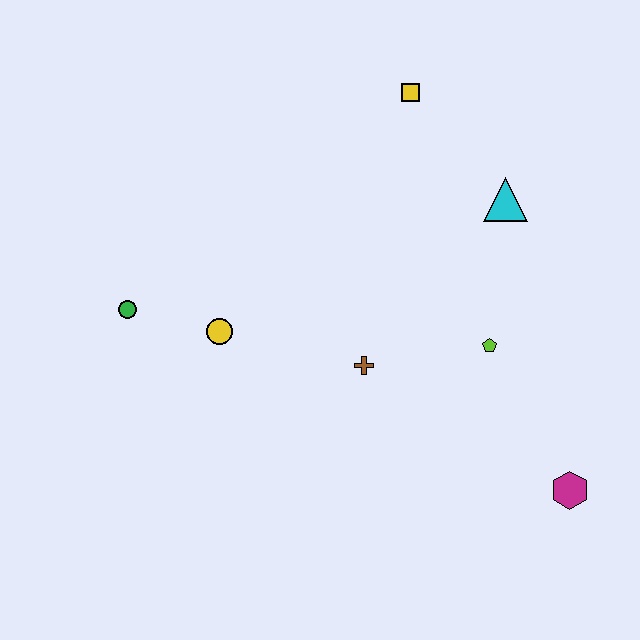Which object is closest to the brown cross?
The lime pentagon is closest to the brown cross.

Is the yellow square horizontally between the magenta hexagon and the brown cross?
Yes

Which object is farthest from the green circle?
The magenta hexagon is farthest from the green circle.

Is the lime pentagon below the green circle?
Yes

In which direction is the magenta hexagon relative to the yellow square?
The magenta hexagon is below the yellow square.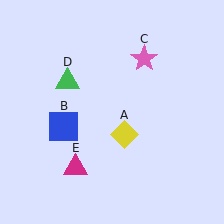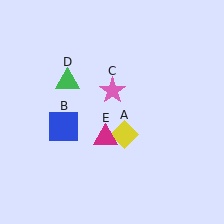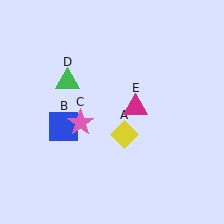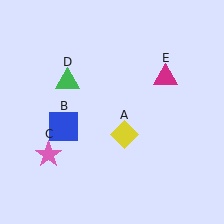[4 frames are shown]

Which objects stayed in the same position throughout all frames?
Yellow diamond (object A) and blue square (object B) and green triangle (object D) remained stationary.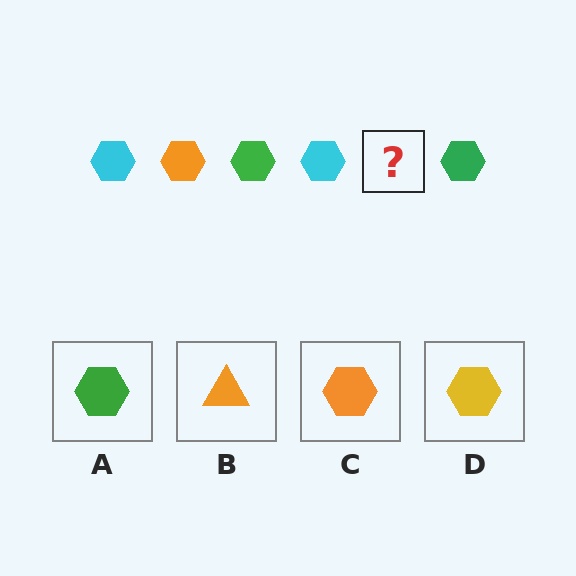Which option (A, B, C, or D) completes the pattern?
C.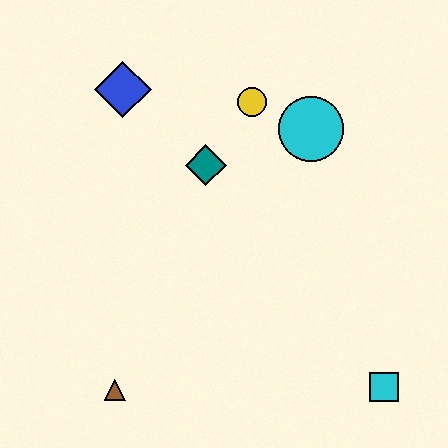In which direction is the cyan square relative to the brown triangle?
The cyan square is to the right of the brown triangle.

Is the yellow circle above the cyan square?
Yes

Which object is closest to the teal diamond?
The yellow circle is closest to the teal diamond.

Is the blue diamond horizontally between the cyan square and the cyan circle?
No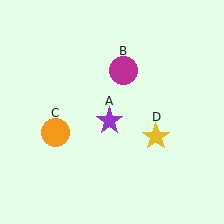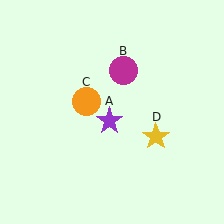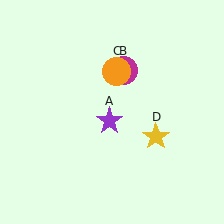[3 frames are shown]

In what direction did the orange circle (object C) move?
The orange circle (object C) moved up and to the right.